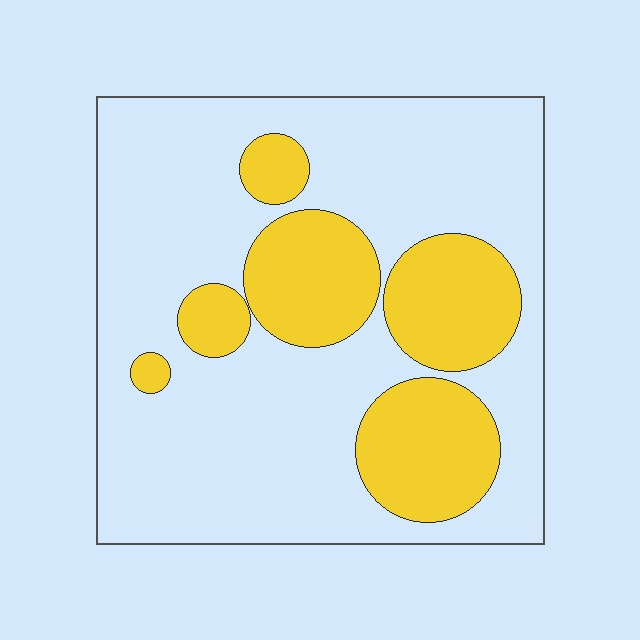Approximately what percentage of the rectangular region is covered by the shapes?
Approximately 30%.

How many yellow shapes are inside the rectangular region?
6.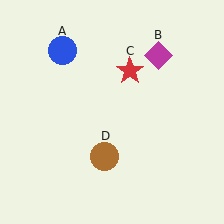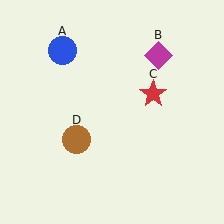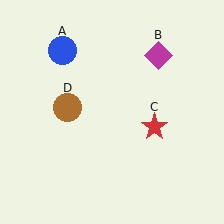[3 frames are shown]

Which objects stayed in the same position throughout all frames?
Blue circle (object A) and magenta diamond (object B) remained stationary.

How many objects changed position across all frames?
2 objects changed position: red star (object C), brown circle (object D).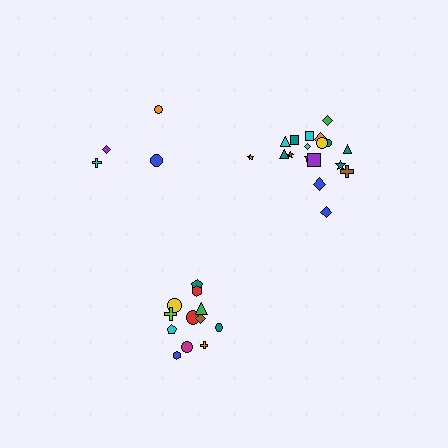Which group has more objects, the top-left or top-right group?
The top-right group.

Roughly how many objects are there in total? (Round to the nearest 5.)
Roughly 35 objects in total.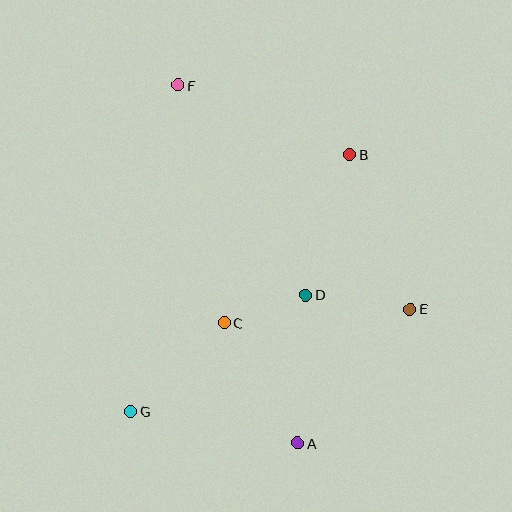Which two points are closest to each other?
Points C and D are closest to each other.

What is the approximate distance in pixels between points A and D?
The distance between A and D is approximately 148 pixels.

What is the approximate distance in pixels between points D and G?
The distance between D and G is approximately 210 pixels.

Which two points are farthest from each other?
Points A and F are farthest from each other.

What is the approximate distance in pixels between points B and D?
The distance between B and D is approximately 147 pixels.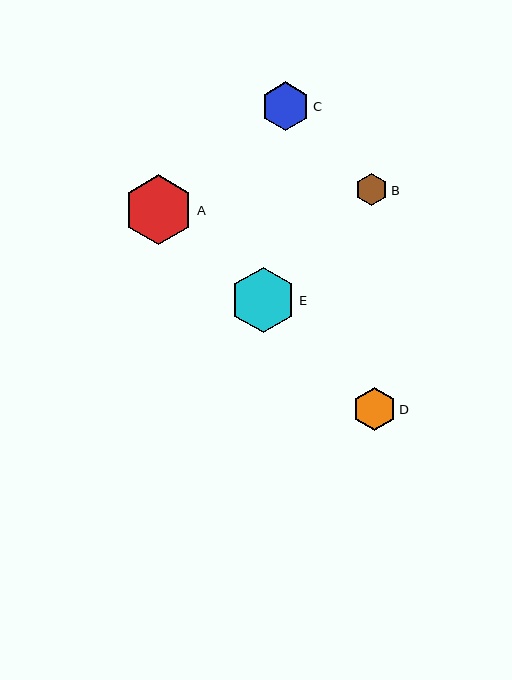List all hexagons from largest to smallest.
From largest to smallest: A, E, C, D, B.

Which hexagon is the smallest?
Hexagon B is the smallest with a size of approximately 32 pixels.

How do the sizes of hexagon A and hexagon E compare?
Hexagon A and hexagon E are approximately the same size.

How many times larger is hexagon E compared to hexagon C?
Hexagon E is approximately 1.3 times the size of hexagon C.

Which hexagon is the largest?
Hexagon A is the largest with a size of approximately 70 pixels.